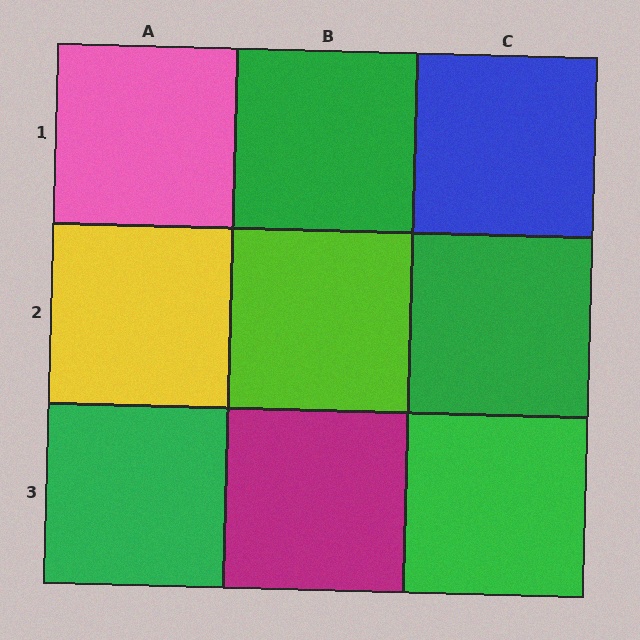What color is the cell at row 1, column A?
Pink.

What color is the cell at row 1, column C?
Blue.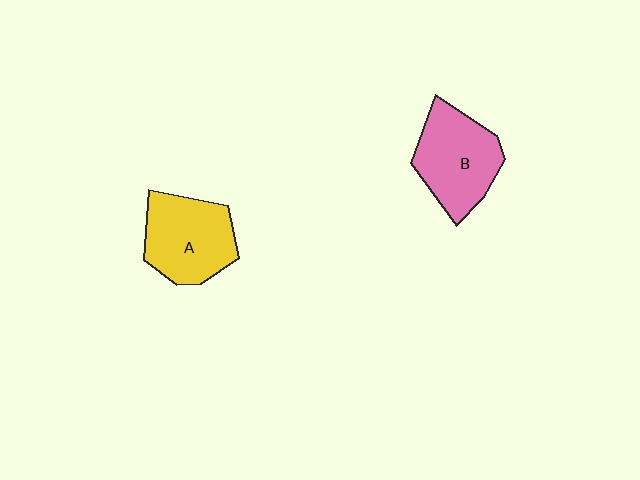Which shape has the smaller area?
Shape A (yellow).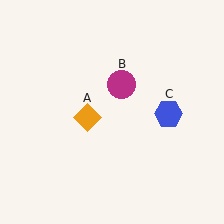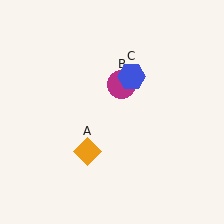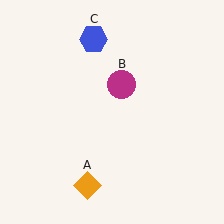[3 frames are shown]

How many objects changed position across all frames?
2 objects changed position: orange diamond (object A), blue hexagon (object C).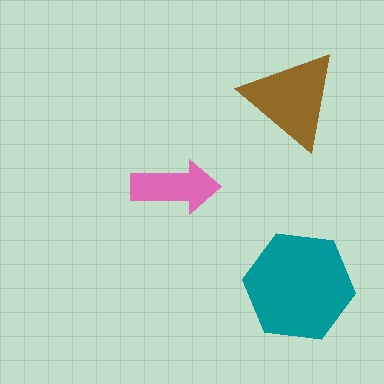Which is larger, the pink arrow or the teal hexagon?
The teal hexagon.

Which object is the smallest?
The pink arrow.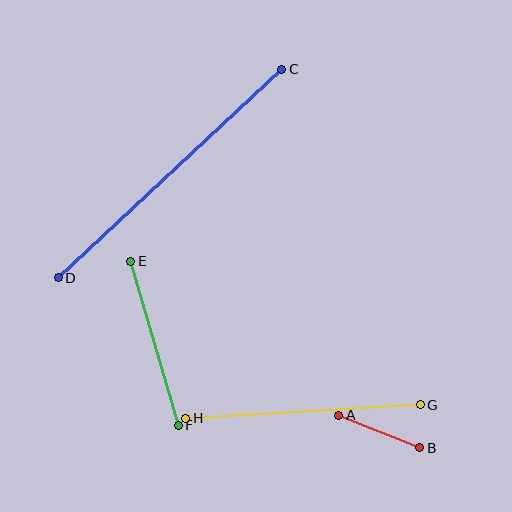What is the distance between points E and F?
The distance is approximately 171 pixels.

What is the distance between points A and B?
The distance is approximately 87 pixels.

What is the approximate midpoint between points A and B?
The midpoint is at approximately (379, 432) pixels.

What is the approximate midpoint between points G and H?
The midpoint is at approximately (303, 411) pixels.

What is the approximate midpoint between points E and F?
The midpoint is at approximately (155, 343) pixels.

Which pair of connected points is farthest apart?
Points C and D are farthest apart.